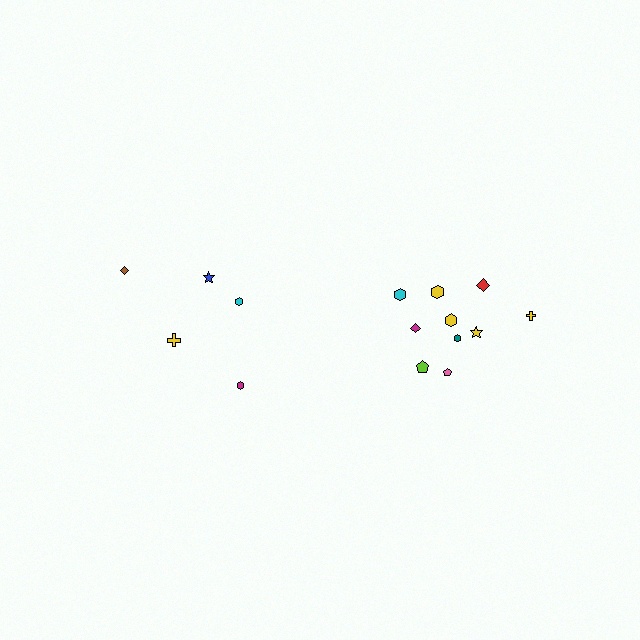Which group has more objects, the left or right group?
The right group.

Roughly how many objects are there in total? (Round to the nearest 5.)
Roughly 15 objects in total.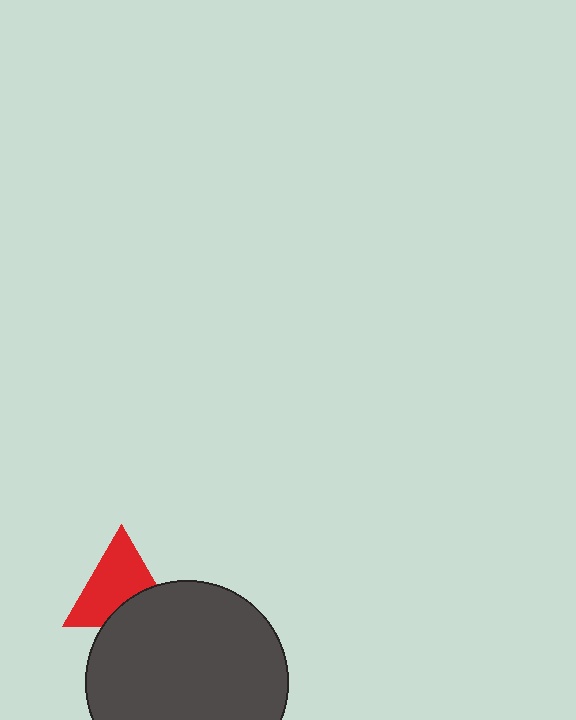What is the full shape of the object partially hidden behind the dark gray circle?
The partially hidden object is a red triangle.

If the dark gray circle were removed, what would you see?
You would see the complete red triangle.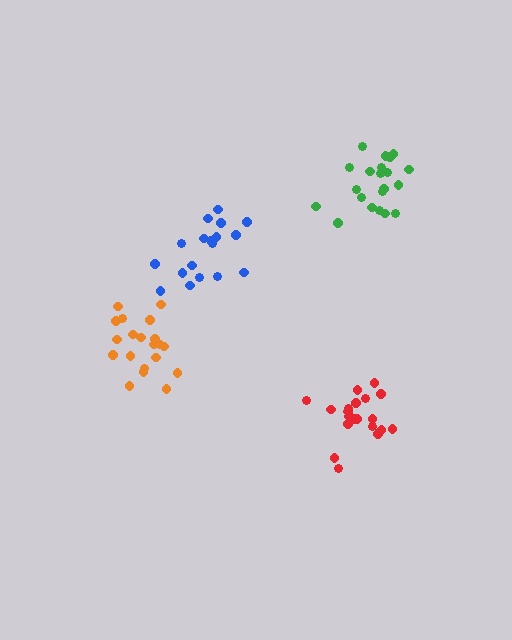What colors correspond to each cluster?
The clusters are colored: orange, green, blue, red.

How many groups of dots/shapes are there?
There are 4 groups.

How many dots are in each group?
Group 1: 20 dots, Group 2: 21 dots, Group 3: 18 dots, Group 4: 21 dots (80 total).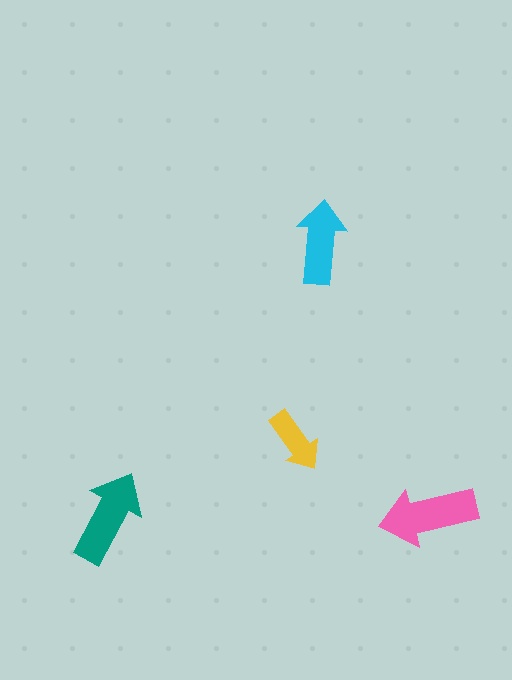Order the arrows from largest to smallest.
the pink one, the teal one, the cyan one, the yellow one.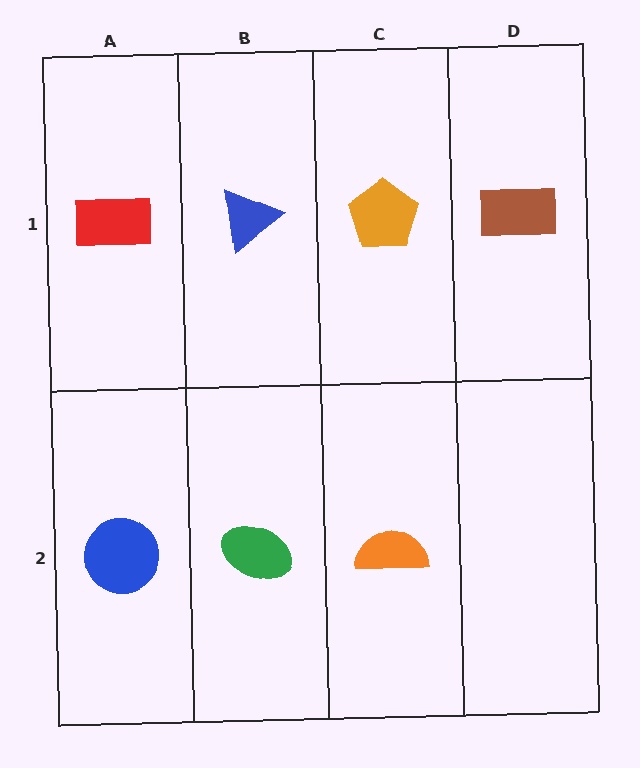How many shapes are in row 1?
4 shapes.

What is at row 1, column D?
A brown rectangle.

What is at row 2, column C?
An orange semicircle.